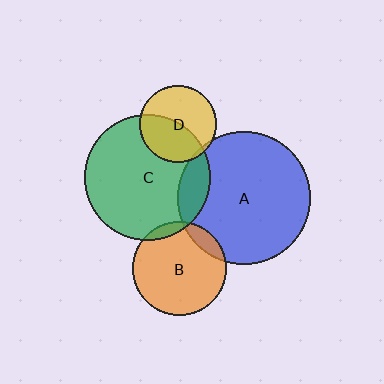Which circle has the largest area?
Circle A (blue).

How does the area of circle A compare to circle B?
Approximately 2.0 times.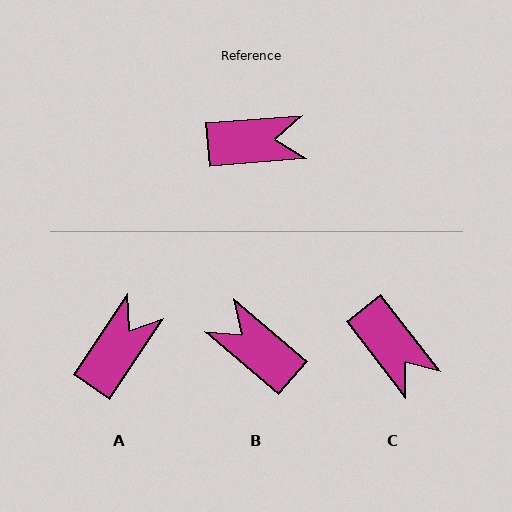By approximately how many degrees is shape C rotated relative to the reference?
Approximately 57 degrees clockwise.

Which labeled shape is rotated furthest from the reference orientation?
B, about 135 degrees away.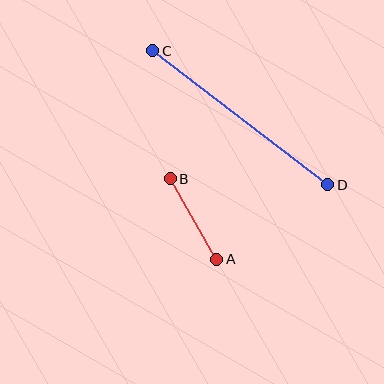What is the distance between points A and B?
The distance is approximately 93 pixels.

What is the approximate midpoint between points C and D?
The midpoint is at approximately (240, 118) pixels.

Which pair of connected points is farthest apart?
Points C and D are farthest apart.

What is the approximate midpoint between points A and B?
The midpoint is at approximately (193, 219) pixels.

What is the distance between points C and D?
The distance is approximately 220 pixels.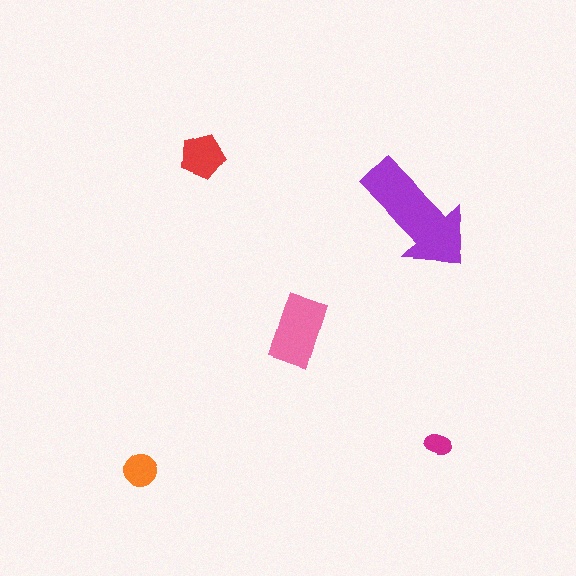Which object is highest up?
The red pentagon is topmost.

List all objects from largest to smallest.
The purple arrow, the pink rectangle, the red pentagon, the orange circle, the magenta ellipse.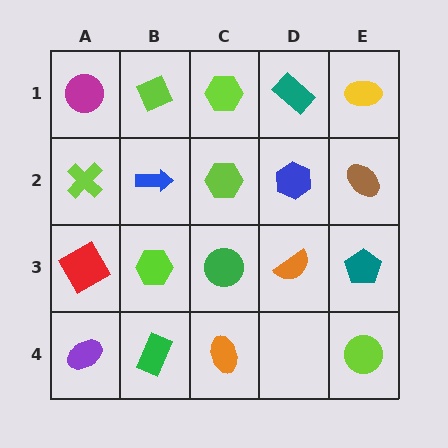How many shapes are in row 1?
5 shapes.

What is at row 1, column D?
A teal rectangle.